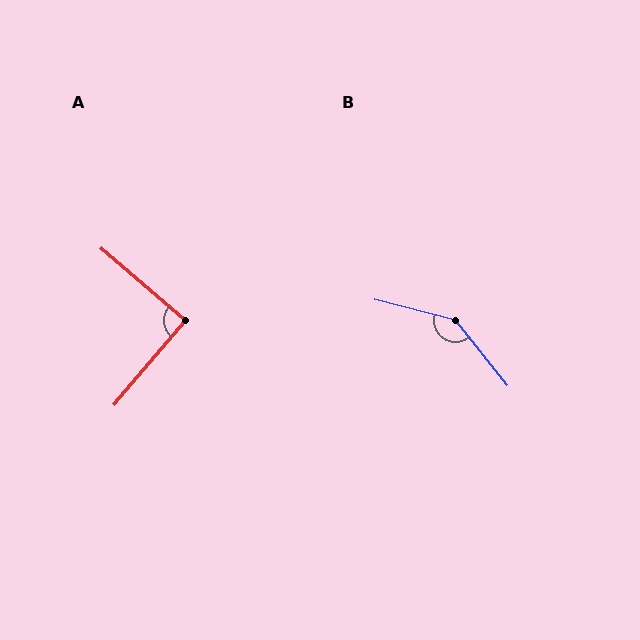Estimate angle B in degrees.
Approximately 143 degrees.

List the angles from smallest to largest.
A (90°), B (143°).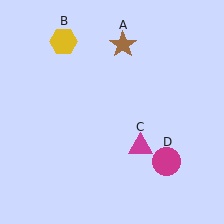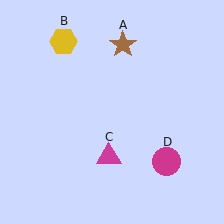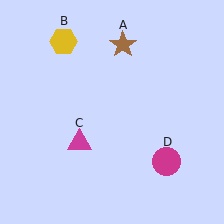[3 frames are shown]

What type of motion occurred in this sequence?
The magenta triangle (object C) rotated clockwise around the center of the scene.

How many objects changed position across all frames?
1 object changed position: magenta triangle (object C).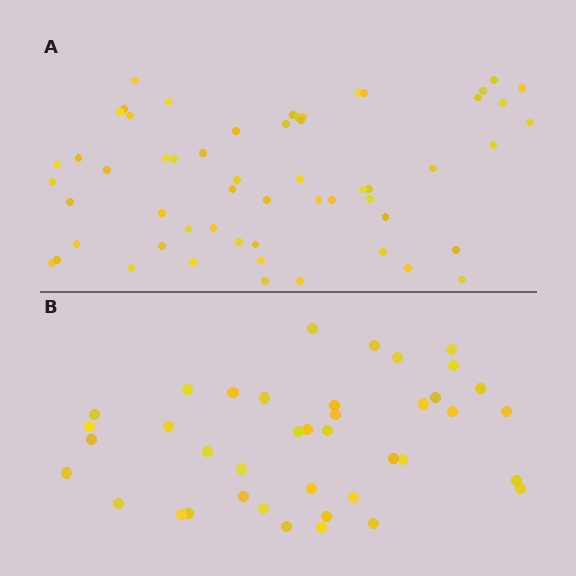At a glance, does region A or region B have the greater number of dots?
Region A (the top region) has more dots.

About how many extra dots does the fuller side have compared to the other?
Region A has approximately 15 more dots than region B.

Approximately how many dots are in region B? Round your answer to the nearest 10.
About 40 dots.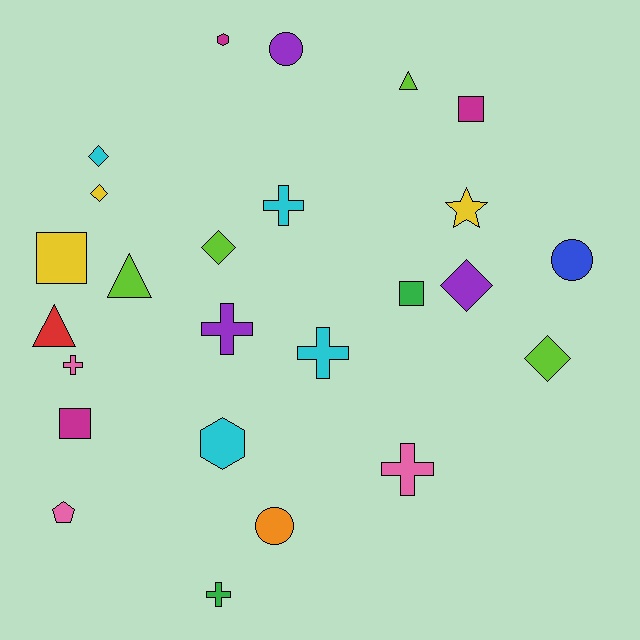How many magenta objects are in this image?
There are 3 magenta objects.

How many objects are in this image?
There are 25 objects.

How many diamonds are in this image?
There are 5 diamonds.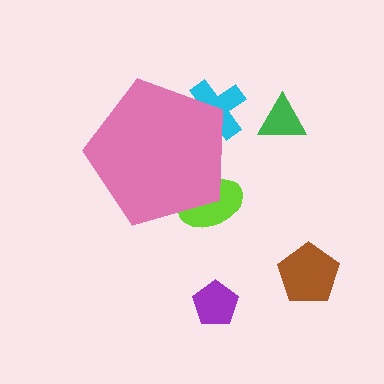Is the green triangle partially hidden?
No, the green triangle is fully visible.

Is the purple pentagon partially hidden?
No, the purple pentagon is fully visible.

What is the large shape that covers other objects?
A pink pentagon.